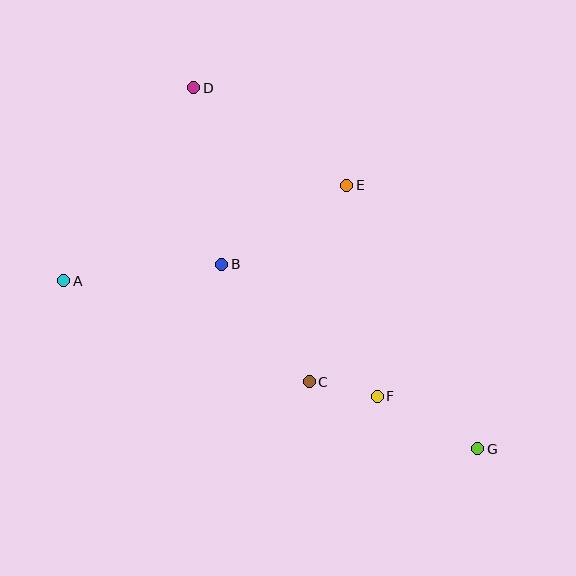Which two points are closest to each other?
Points C and F are closest to each other.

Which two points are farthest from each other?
Points D and G are farthest from each other.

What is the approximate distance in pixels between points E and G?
The distance between E and G is approximately 294 pixels.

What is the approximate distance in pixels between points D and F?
The distance between D and F is approximately 359 pixels.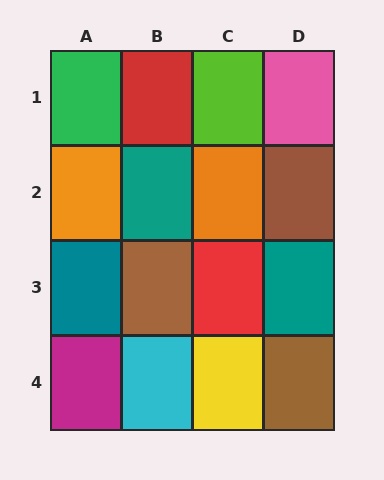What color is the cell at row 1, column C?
Lime.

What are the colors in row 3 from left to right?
Teal, brown, red, teal.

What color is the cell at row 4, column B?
Cyan.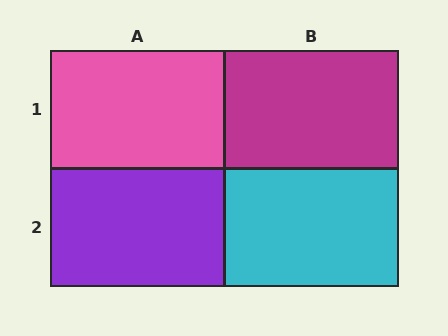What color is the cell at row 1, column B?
Magenta.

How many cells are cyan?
1 cell is cyan.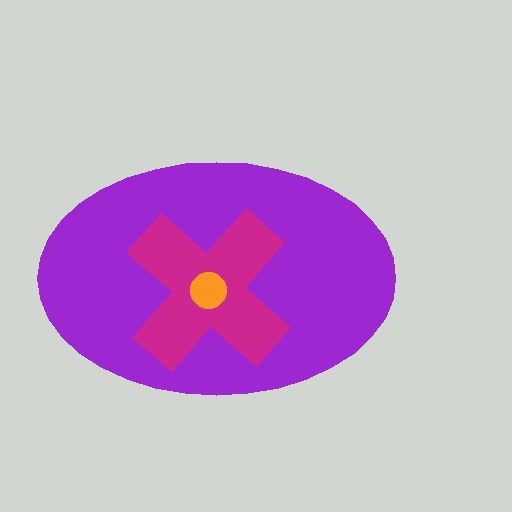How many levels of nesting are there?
3.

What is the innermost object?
The orange circle.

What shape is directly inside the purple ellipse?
The magenta cross.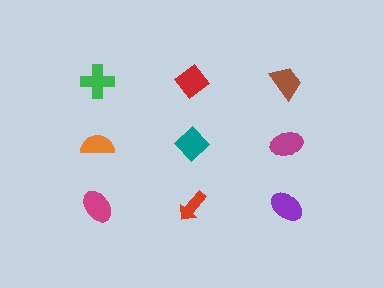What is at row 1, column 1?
A green cross.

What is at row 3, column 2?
A red arrow.